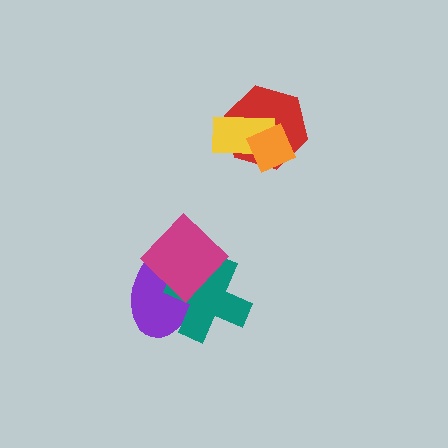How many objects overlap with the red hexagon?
2 objects overlap with the red hexagon.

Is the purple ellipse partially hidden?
Yes, it is partially covered by another shape.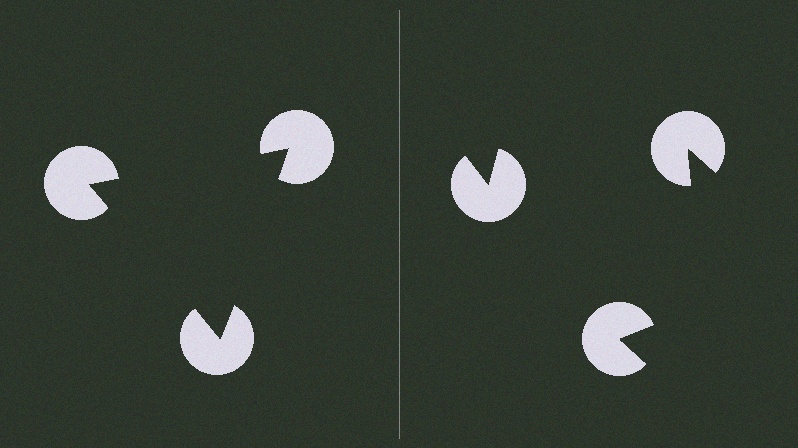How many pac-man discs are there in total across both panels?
6 — 3 on each side.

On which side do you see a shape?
An illusory triangle appears on the left side. On the right side the wedge cuts are rotated, so no coherent shape forms.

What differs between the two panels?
The pac-man discs are positioned identically on both sides; only the wedge orientations differ. On the left they align to a triangle; on the right they are misaligned.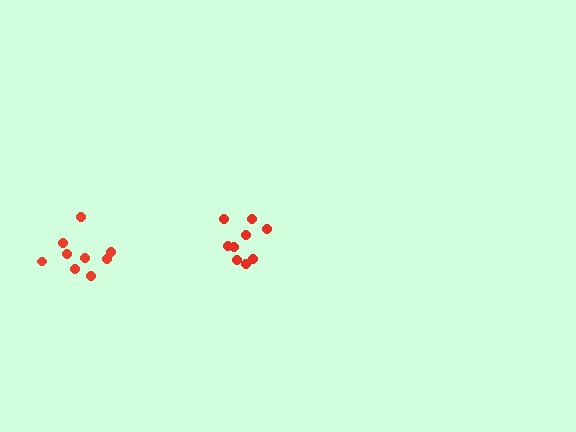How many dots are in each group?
Group 1: 9 dots, Group 2: 9 dots (18 total).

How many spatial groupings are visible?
There are 2 spatial groupings.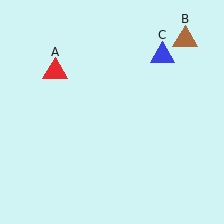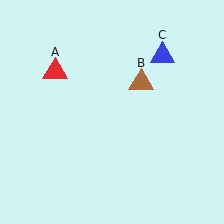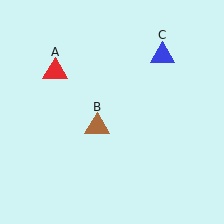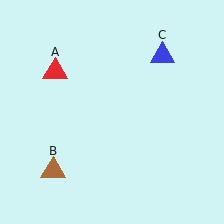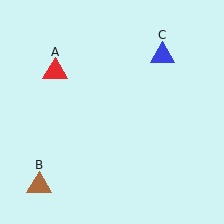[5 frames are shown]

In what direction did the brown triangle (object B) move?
The brown triangle (object B) moved down and to the left.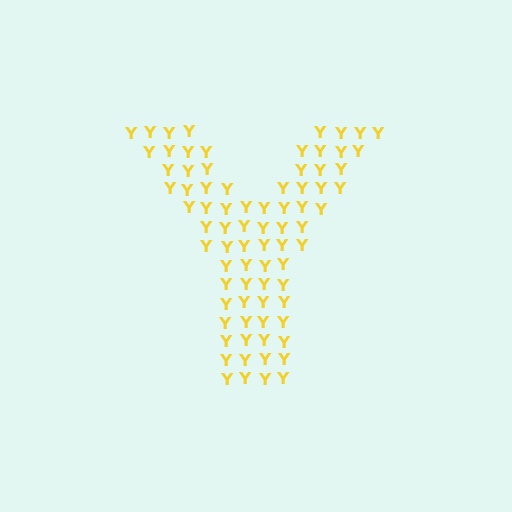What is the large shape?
The large shape is the letter Y.